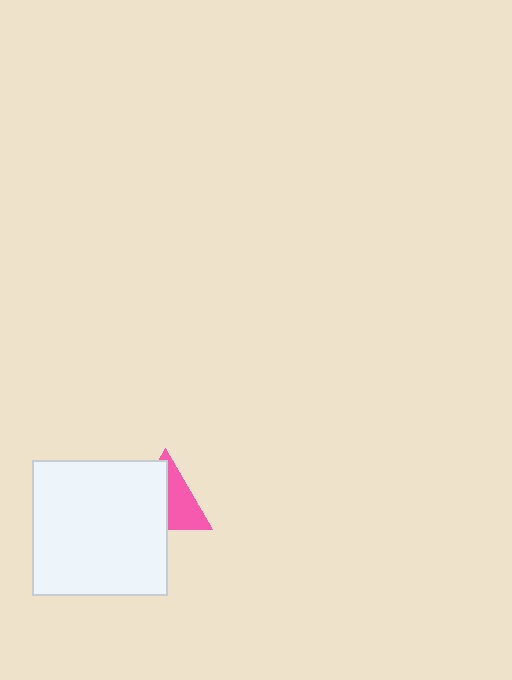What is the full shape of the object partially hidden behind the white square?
The partially hidden object is a pink triangle.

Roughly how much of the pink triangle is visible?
About half of it is visible (roughly 47%).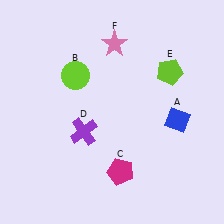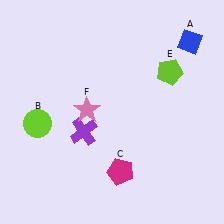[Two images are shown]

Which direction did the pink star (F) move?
The pink star (F) moved down.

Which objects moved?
The objects that moved are: the blue diamond (A), the lime circle (B), the pink star (F).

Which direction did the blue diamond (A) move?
The blue diamond (A) moved up.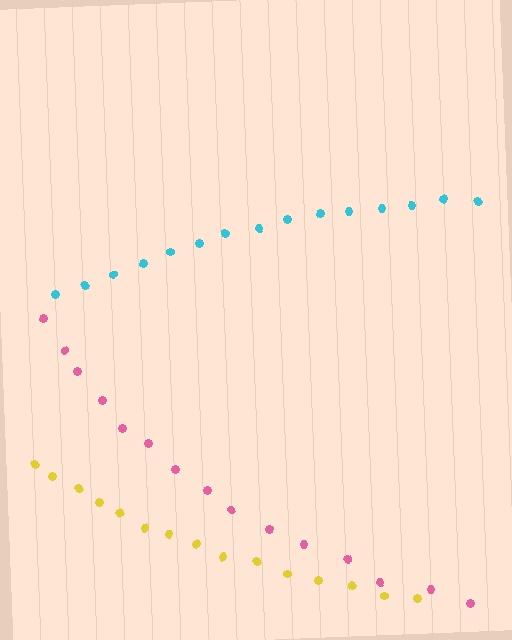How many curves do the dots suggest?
There are 3 distinct paths.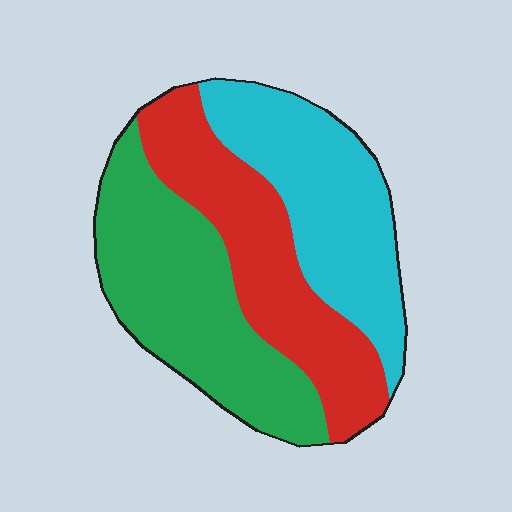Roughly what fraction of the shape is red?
Red takes up about one third (1/3) of the shape.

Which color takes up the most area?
Green, at roughly 35%.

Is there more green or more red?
Green.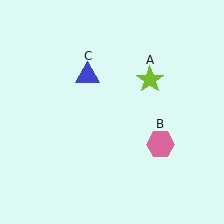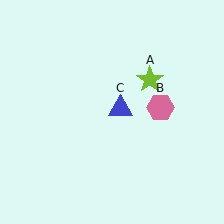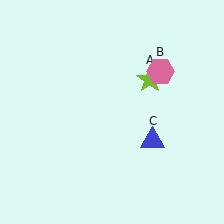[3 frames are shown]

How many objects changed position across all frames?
2 objects changed position: pink hexagon (object B), blue triangle (object C).